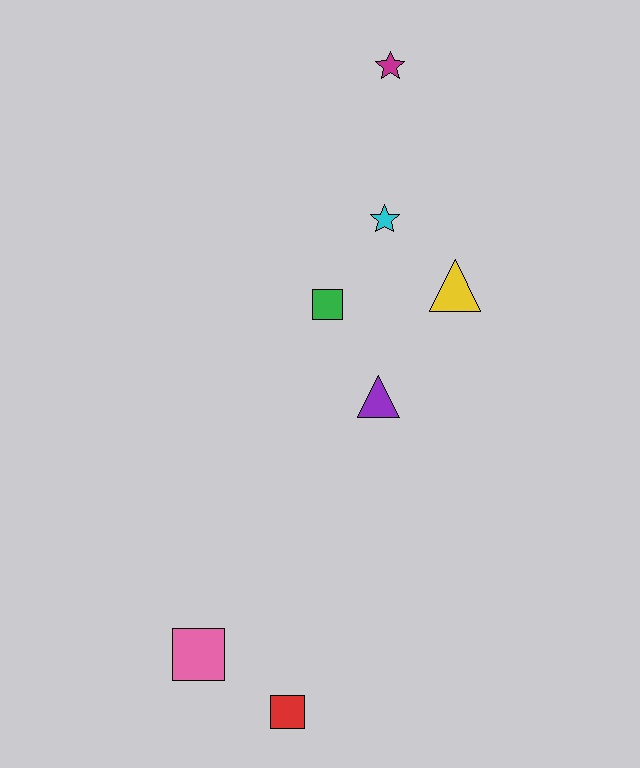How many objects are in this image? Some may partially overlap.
There are 7 objects.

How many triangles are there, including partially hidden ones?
There are 2 triangles.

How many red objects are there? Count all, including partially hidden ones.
There is 1 red object.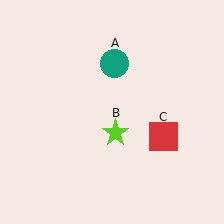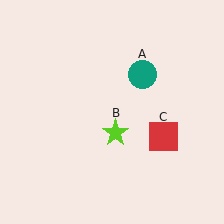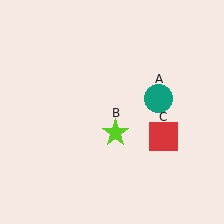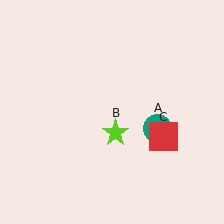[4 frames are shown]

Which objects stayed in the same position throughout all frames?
Lime star (object B) and red square (object C) remained stationary.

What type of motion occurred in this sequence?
The teal circle (object A) rotated clockwise around the center of the scene.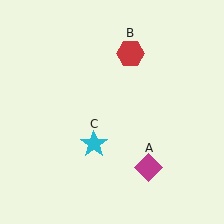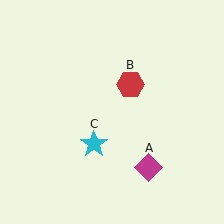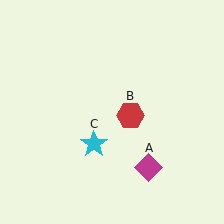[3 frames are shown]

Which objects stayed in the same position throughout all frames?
Magenta diamond (object A) and cyan star (object C) remained stationary.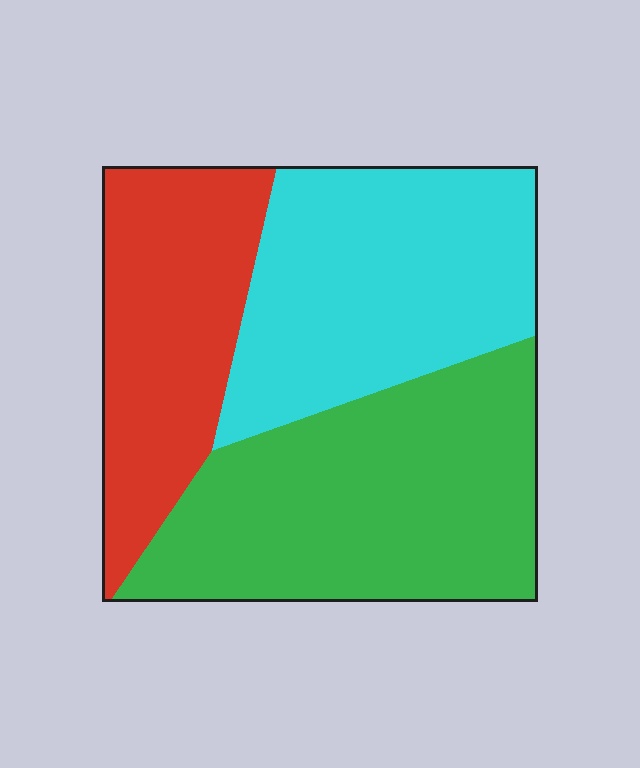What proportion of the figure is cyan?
Cyan covers roughly 35% of the figure.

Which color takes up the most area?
Green, at roughly 40%.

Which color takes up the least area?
Red, at roughly 25%.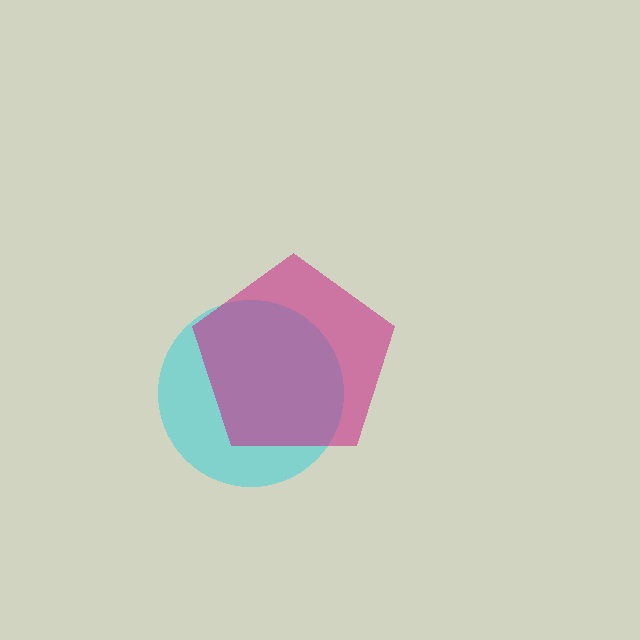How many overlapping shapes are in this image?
There are 2 overlapping shapes in the image.